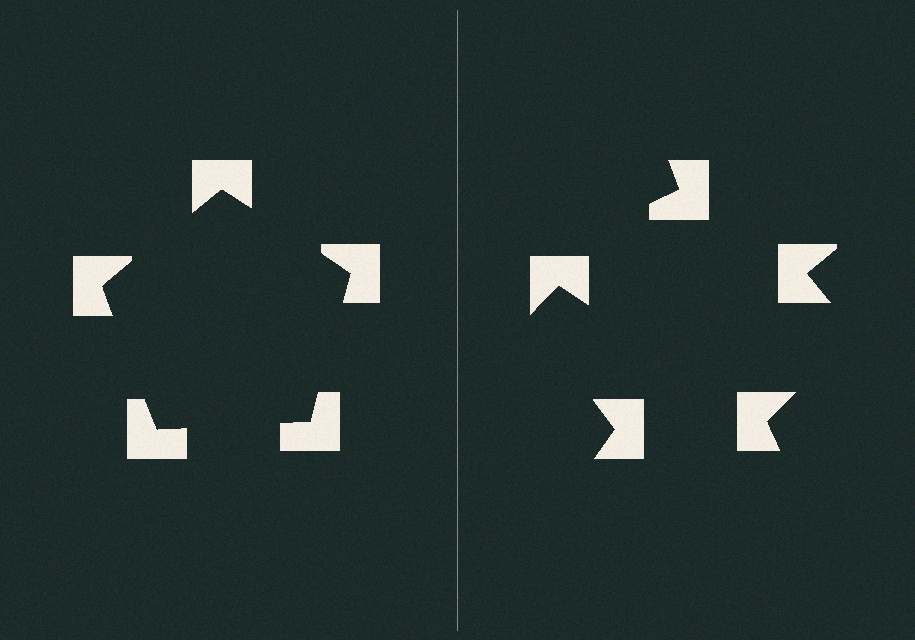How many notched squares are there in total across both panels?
10 — 5 on each side.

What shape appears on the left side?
An illusory pentagon.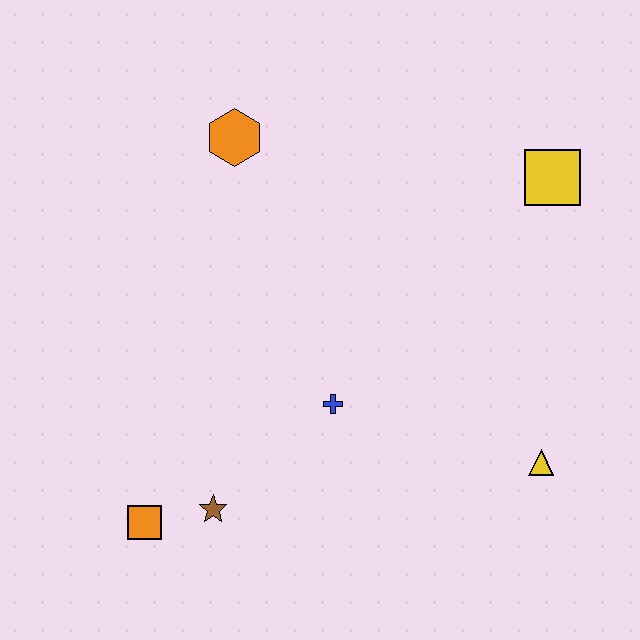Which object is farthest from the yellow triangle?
The orange hexagon is farthest from the yellow triangle.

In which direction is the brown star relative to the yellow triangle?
The brown star is to the left of the yellow triangle.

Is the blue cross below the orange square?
No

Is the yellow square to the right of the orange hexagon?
Yes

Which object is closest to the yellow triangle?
The blue cross is closest to the yellow triangle.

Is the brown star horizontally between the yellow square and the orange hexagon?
No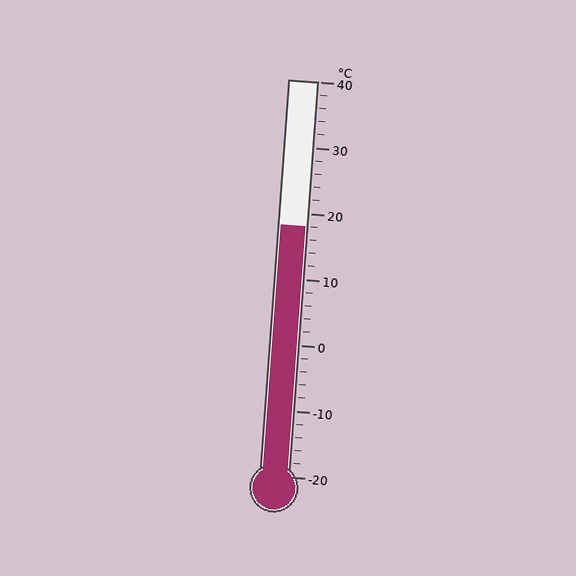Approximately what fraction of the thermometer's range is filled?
The thermometer is filled to approximately 65% of its range.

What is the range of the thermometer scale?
The thermometer scale ranges from -20°C to 40°C.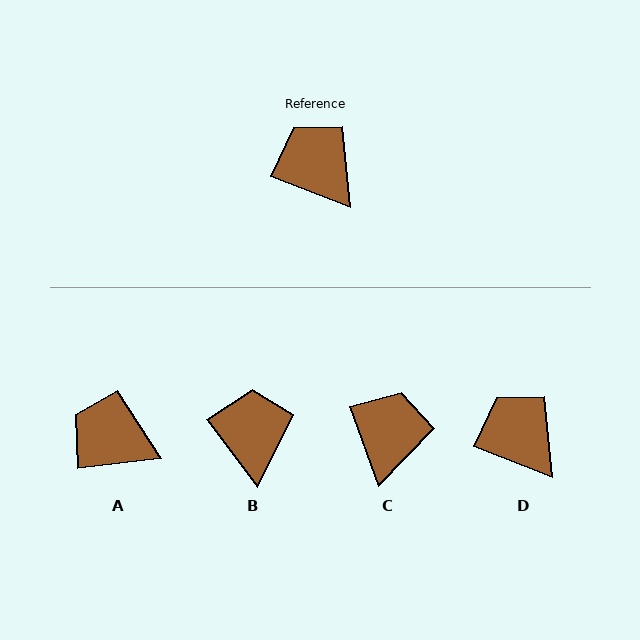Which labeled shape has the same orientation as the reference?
D.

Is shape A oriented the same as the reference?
No, it is off by about 27 degrees.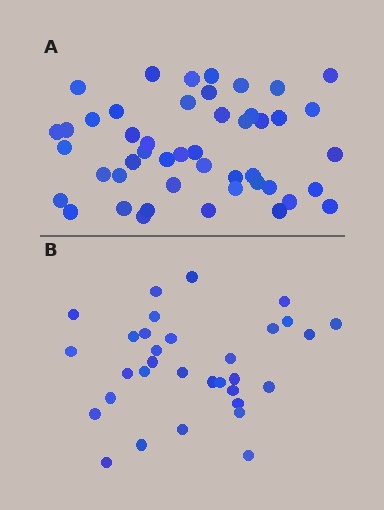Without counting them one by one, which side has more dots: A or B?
Region A (the top region) has more dots.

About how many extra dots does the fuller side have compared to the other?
Region A has approximately 15 more dots than region B.